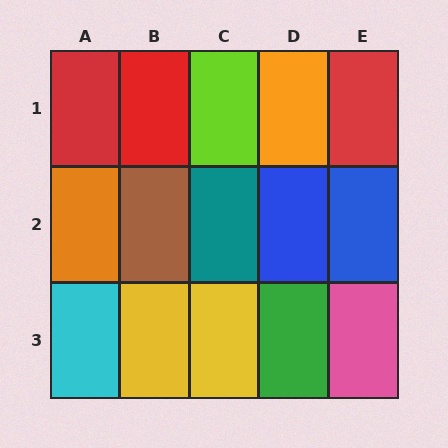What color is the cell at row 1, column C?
Lime.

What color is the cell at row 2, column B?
Brown.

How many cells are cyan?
1 cell is cyan.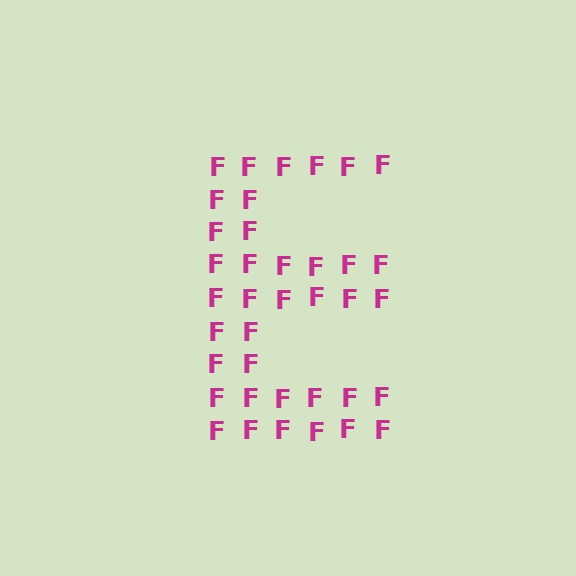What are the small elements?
The small elements are letter F's.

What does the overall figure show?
The overall figure shows the letter E.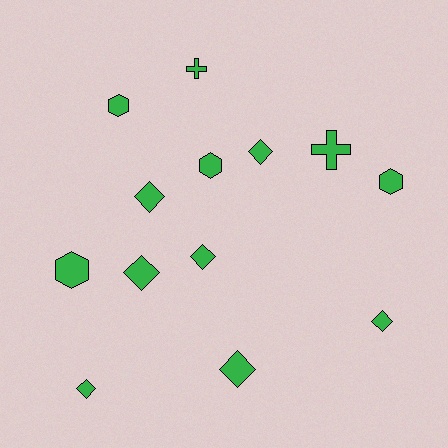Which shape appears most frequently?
Diamond, with 7 objects.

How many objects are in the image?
There are 13 objects.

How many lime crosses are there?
There are no lime crosses.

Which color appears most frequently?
Green, with 13 objects.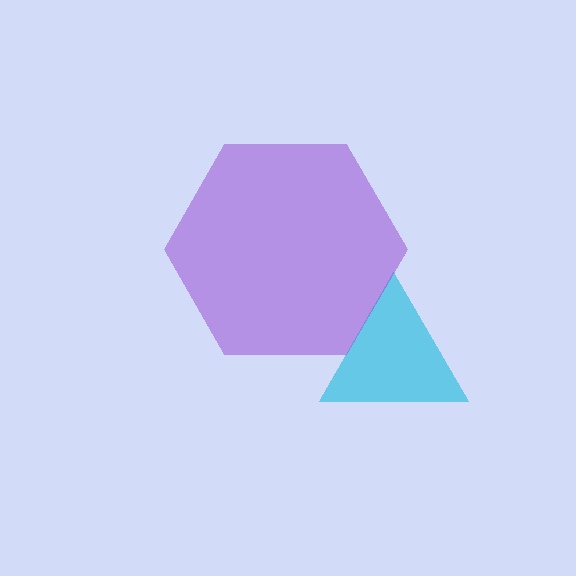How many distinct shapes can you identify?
There are 2 distinct shapes: a cyan triangle, a purple hexagon.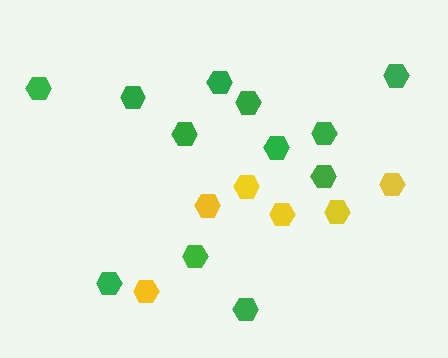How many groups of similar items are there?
There are 2 groups: one group of green hexagons (12) and one group of yellow hexagons (6).